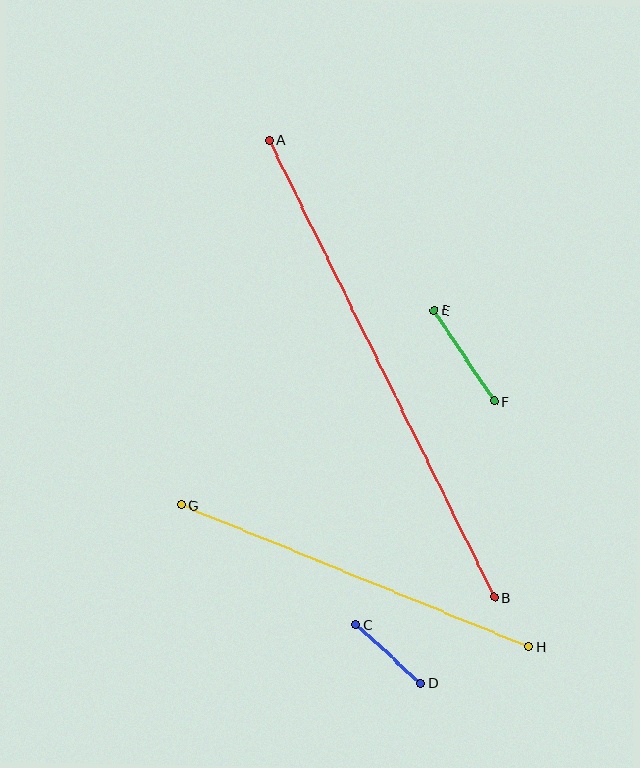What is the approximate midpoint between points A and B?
The midpoint is at approximately (381, 369) pixels.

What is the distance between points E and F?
The distance is approximately 109 pixels.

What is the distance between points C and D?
The distance is approximately 88 pixels.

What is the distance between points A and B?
The distance is approximately 509 pixels.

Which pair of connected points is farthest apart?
Points A and B are farthest apart.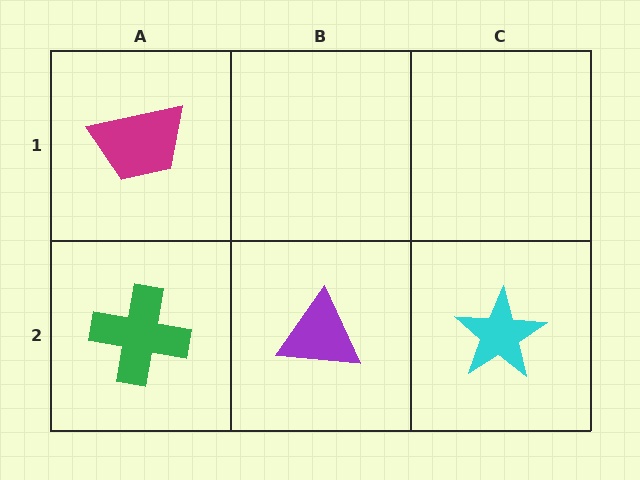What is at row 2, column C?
A cyan star.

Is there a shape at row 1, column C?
No, that cell is empty.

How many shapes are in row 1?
1 shape.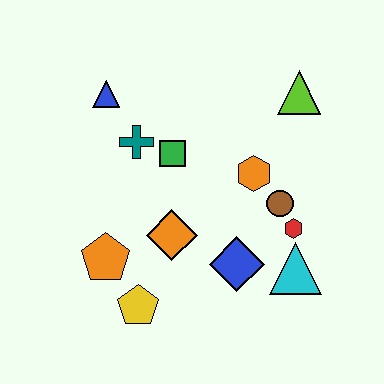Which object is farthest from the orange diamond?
The lime triangle is farthest from the orange diamond.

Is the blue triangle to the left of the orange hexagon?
Yes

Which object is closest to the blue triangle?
The teal cross is closest to the blue triangle.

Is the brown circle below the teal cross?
Yes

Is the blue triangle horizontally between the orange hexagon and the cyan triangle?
No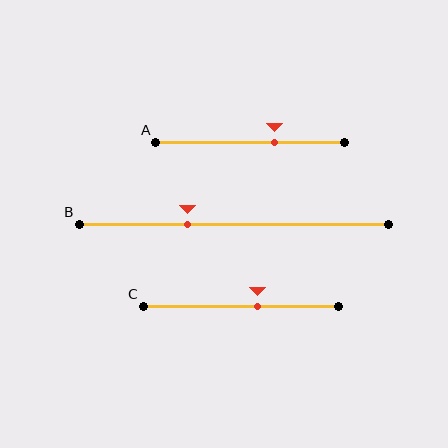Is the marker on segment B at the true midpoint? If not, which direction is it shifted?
No, the marker on segment B is shifted to the left by about 15% of the segment length.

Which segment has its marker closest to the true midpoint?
Segment C has its marker closest to the true midpoint.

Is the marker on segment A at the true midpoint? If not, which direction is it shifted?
No, the marker on segment A is shifted to the right by about 13% of the segment length.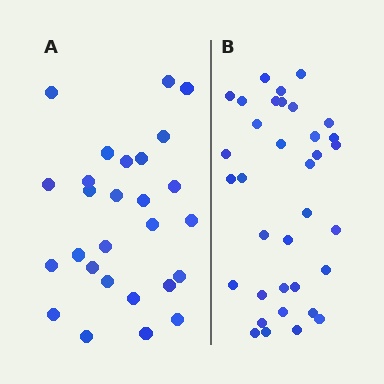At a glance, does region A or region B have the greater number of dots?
Region B (the right region) has more dots.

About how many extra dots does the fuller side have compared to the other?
Region B has roughly 8 or so more dots than region A.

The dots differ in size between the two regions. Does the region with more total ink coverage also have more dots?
No. Region A has more total ink coverage because its dots are larger, but region B actually contains more individual dots. Total area can be misleading — the number of items is what matters here.